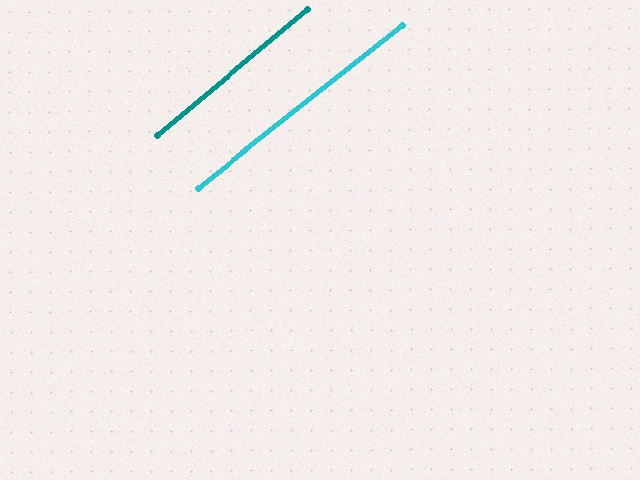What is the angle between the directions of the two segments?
Approximately 2 degrees.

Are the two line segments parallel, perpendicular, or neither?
Parallel — their directions differ by only 1.6°.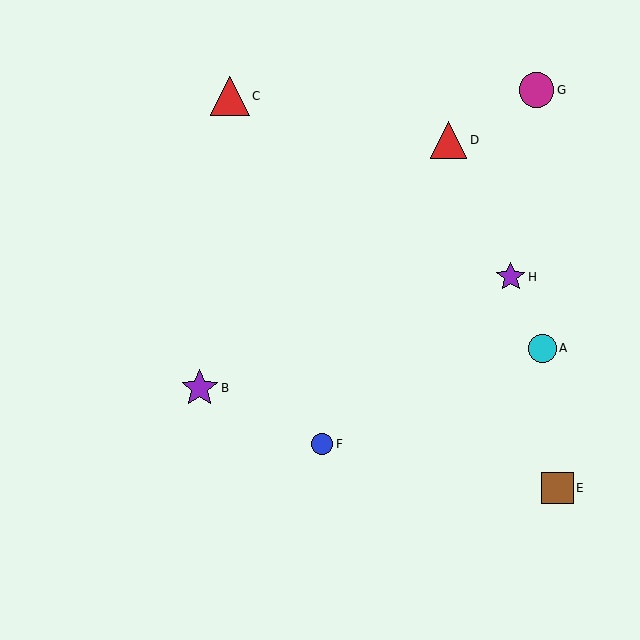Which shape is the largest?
The red triangle (labeled C) is the largest.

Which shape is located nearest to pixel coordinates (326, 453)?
The blue circle (labeled F) at (322, 444) is nearest to that location.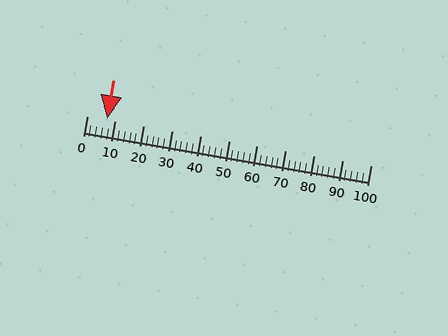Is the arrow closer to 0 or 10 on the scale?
The arrow is closer to 10.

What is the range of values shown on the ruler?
The ruler shows values from 0 to 100.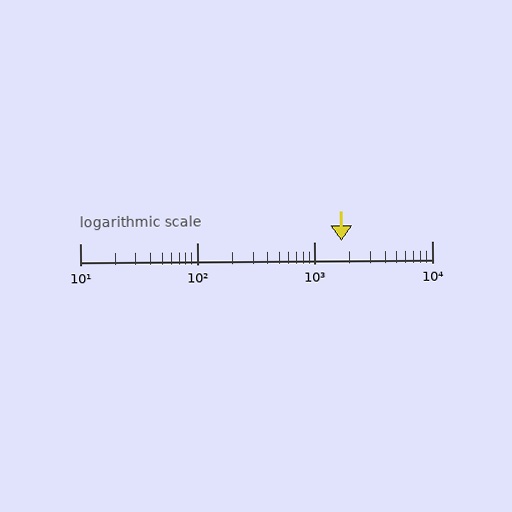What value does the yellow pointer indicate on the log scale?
The pointer indicates approximately 1700.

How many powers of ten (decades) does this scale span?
The scale spans 3 decades, from 10 to 10000.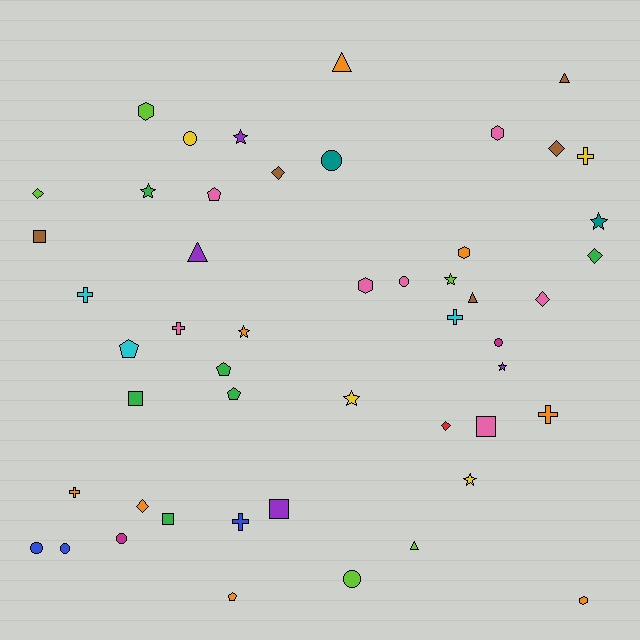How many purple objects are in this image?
There are 4 purple objects.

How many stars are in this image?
There are 8 stars.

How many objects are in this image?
There are 50 objects.